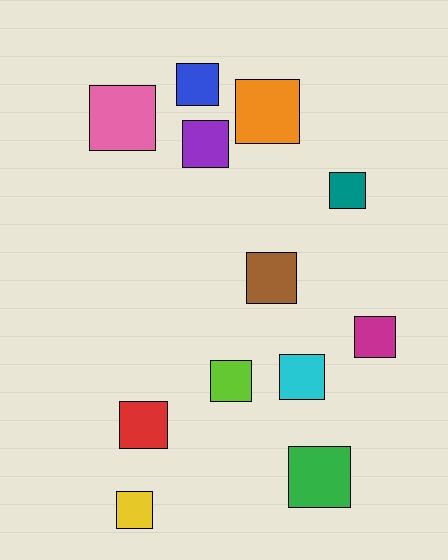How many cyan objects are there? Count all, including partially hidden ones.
There is 1 cyan object.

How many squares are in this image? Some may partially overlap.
There are 12 squares.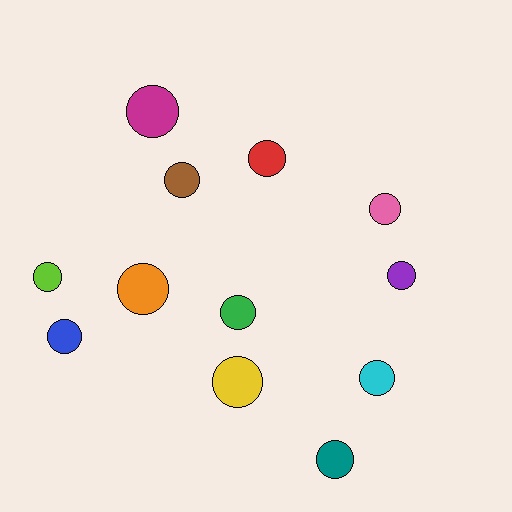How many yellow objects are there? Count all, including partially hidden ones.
There is 1 yellow object.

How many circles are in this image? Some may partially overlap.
There are 12 circles.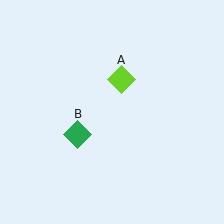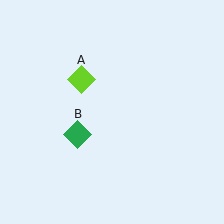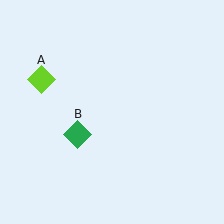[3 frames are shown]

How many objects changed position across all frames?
1 object changed position: lime diamond (object A).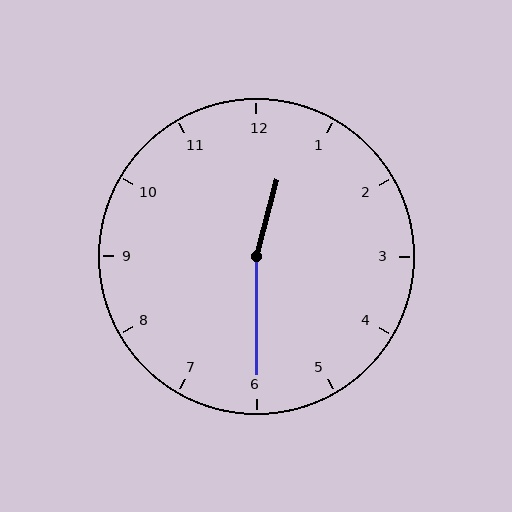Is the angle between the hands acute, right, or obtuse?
It is obtuse.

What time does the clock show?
12:30.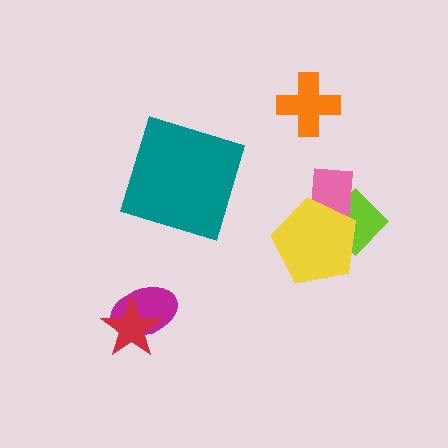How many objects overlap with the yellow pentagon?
2 objects overlap with the yellow pentagon.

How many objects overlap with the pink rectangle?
2 objects overlap with the pink rectangle.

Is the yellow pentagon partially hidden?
No, no other shape covers it.